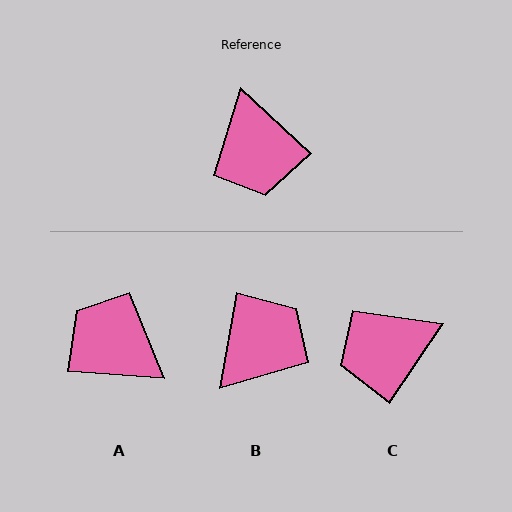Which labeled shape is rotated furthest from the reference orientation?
A, about 141 degrees away.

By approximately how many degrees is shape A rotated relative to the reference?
Approximately 141 degrees clockwise.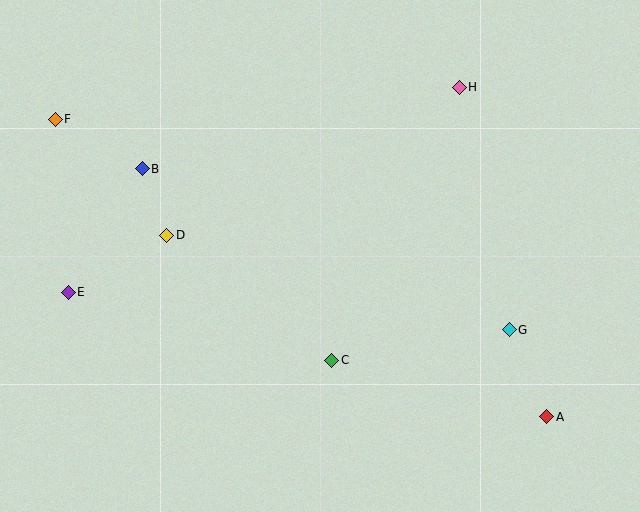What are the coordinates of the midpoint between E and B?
The midpoint between E and B is at (105, 230).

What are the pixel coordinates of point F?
Point F is at (55, 119).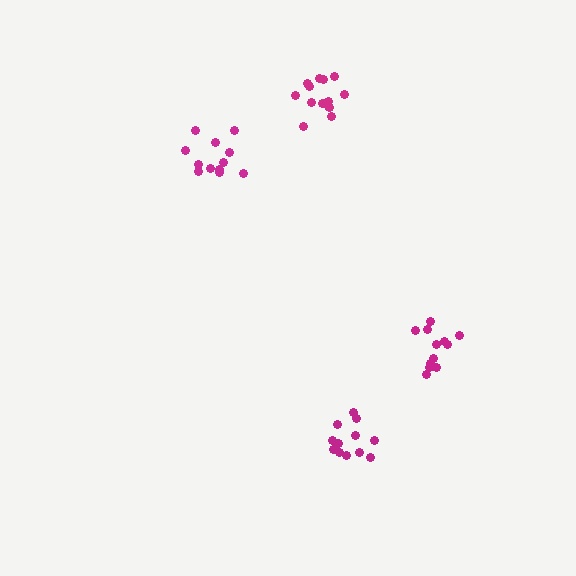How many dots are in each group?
Group 1: 12 dots, Group 2: 12 dots, Group 3: 16 dots, Group 4: 12 dots (52 total).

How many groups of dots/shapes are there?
There are 4 groups.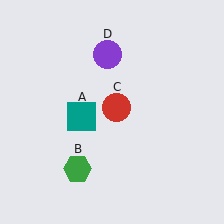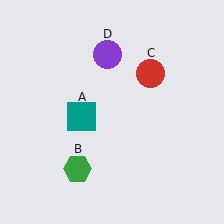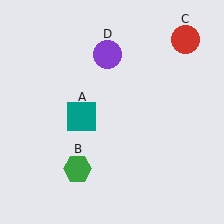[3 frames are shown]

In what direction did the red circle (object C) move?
The red circle (object C) moved up and to the right.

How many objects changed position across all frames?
1 object changed position: red circle (object C).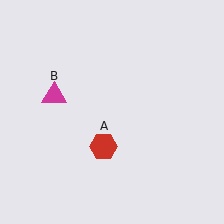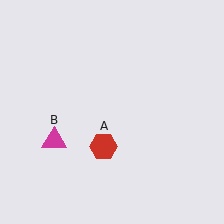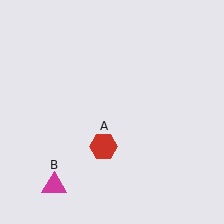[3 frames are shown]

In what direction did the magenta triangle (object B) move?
The magenta triangle (object B) moved down.